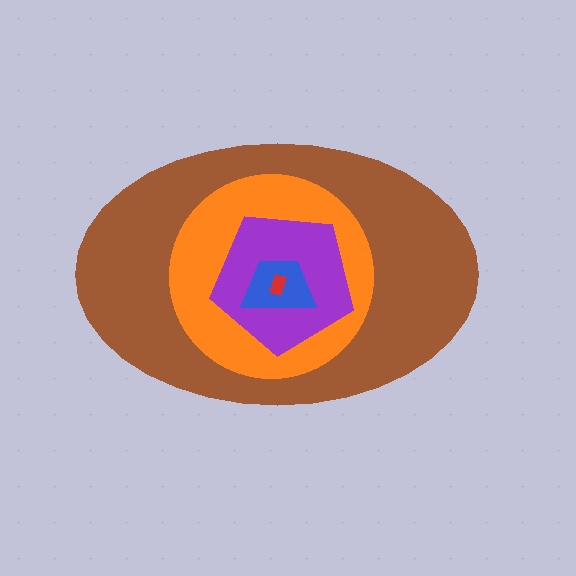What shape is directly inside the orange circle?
The purple pentagon.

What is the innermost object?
The red rectangle.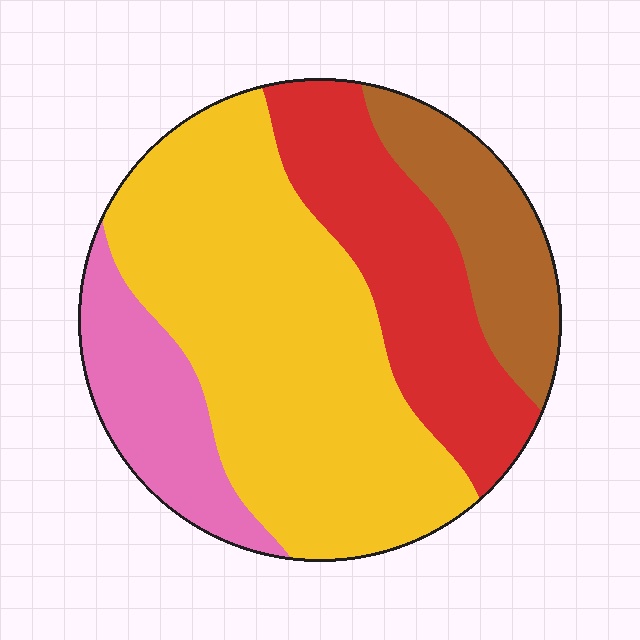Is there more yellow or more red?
Yellow.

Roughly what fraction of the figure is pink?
Pink covers 14% of the figure.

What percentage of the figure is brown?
Brown takes up about one eighth (1/8) of the figure.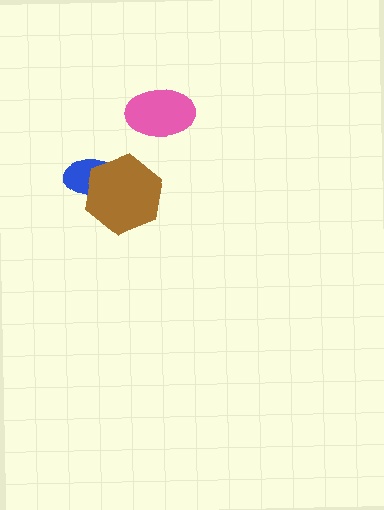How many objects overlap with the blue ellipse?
1 object overlaps with the blue ellipse.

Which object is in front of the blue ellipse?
The brown hexagon is in front of the blue ellipse.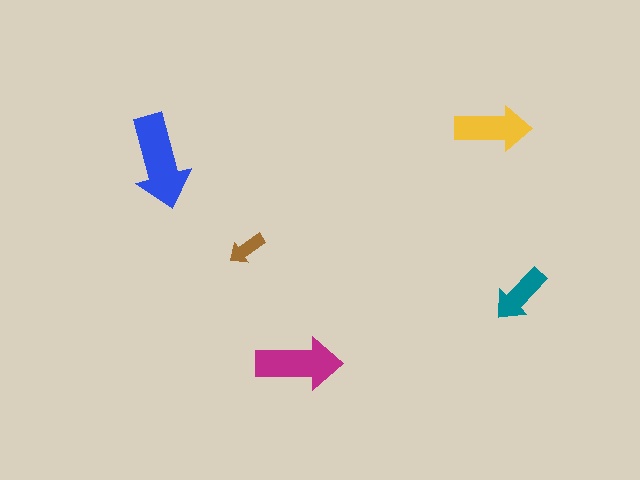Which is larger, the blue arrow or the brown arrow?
The blue one.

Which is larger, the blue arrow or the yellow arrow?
The blue one.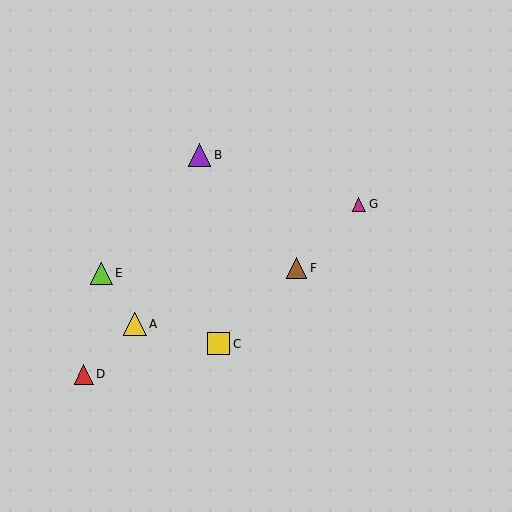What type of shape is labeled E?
Shape E is a lime triangle.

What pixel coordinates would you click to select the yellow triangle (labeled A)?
Click at (135, 323) to select the yellow triangle A.